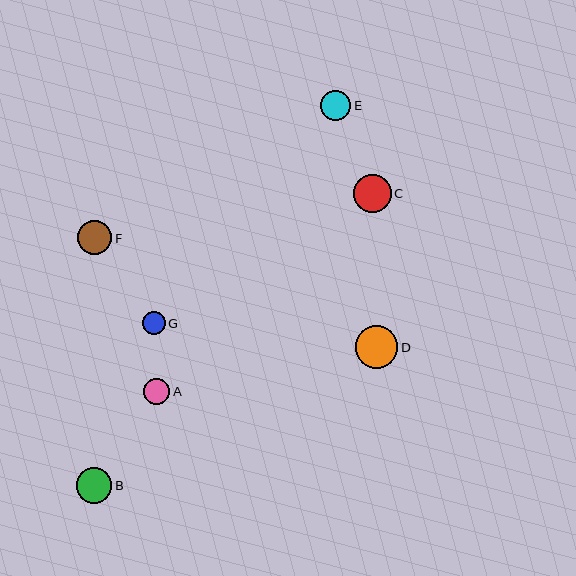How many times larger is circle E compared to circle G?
Circle E is approximately 1.3 times the size of circle G.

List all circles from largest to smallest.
From largest to smallest: D, C, B, F, E, A, G.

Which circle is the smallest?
Circle G is the smallest with a size of approximately 22 pixels.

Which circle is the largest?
Circle D is the largest with a size of approximately 42 pixels.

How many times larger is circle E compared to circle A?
Circle E is approximately 1.1 times the size of circle A.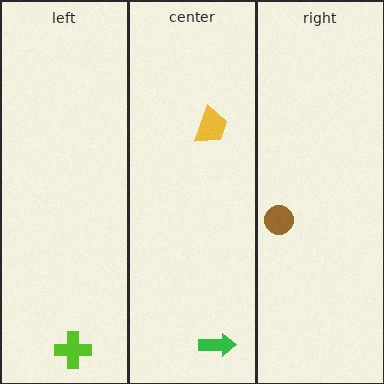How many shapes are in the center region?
2.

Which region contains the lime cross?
The left region.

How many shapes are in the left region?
1.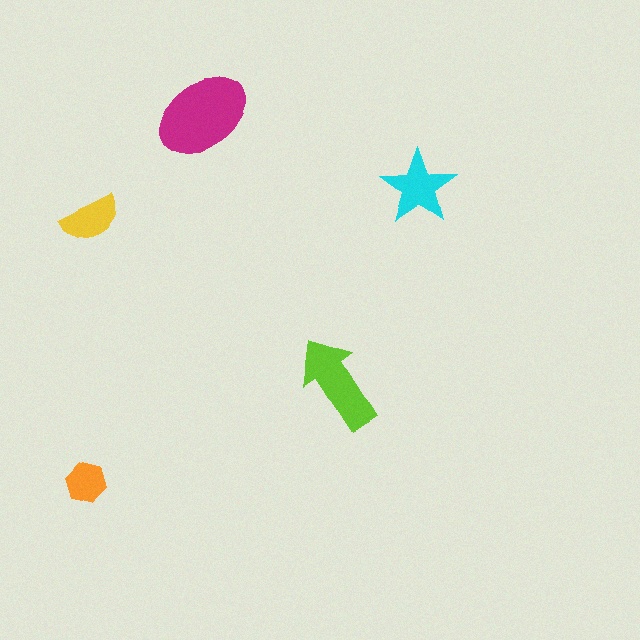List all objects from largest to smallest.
The magenta ellipse, the lime arrow, the cyan star, the yellow semicircle, the orange hexagon.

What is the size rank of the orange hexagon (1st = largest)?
5th.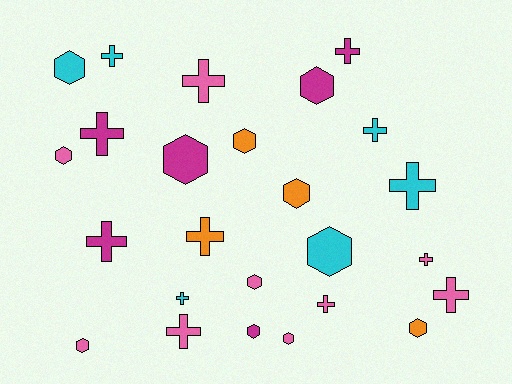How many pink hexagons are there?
There are 4 pink hexagons.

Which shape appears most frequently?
Cross, with 13 objects.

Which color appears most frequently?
Pink, with 9 objects.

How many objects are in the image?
There are 25 objects.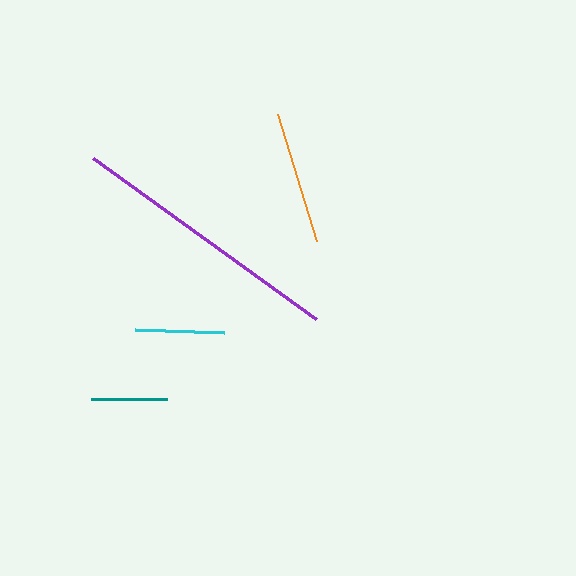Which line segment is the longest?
The purple line is the longest at approximately 275 pixels.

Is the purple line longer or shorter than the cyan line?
The purple line is longer than the cyan line.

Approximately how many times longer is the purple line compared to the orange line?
The purple line is approximately 2.1 times the length of the orange line.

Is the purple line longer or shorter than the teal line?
The purple line is longer than the teal line.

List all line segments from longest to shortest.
From longest to shortest: purple, orange, cyan, teal.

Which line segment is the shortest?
The teal line is the shortest at approximately 75 pixels.